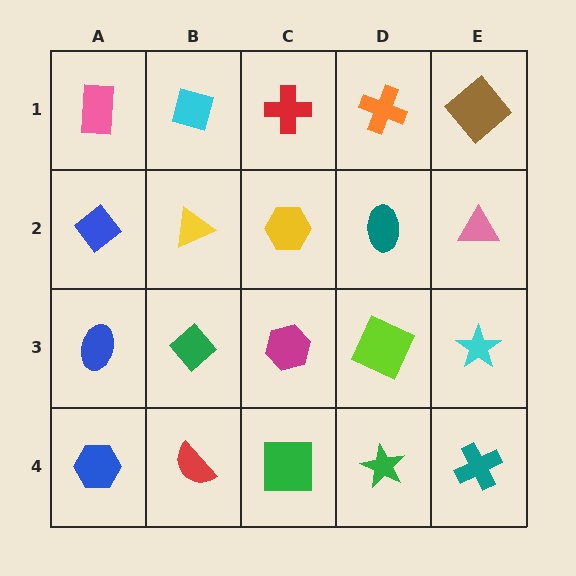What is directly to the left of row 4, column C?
A red semicircle.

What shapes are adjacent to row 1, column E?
A pink triangle (row 2, column E), an orange cross (row 1, column D).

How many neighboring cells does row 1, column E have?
2.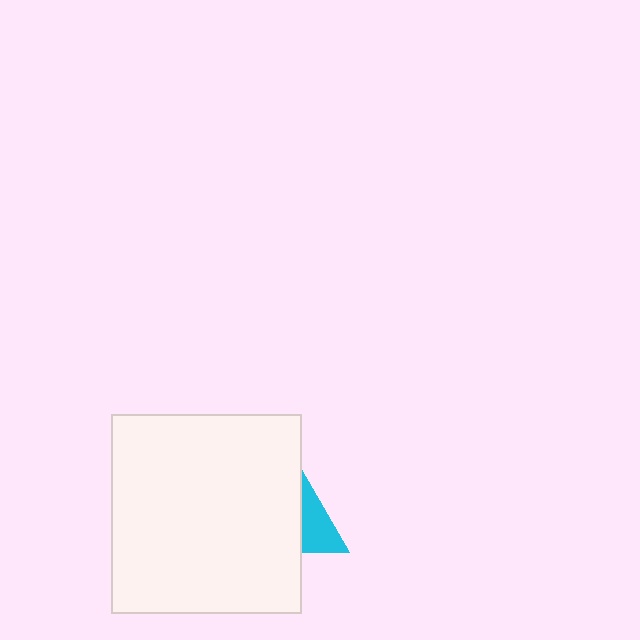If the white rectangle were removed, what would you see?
You would see the complete cyan triangle.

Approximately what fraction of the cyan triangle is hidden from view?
Roughly 50% of the cyan triangle is hidden behind the white rectangle.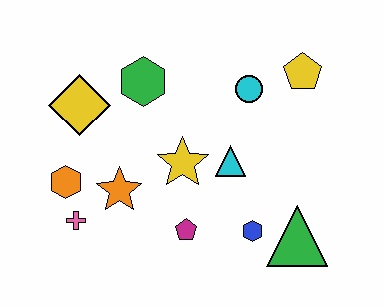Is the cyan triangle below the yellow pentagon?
Yes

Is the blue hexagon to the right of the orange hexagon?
Yes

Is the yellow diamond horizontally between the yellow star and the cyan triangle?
No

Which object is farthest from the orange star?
The yellow pentagon is farthest from the orange star.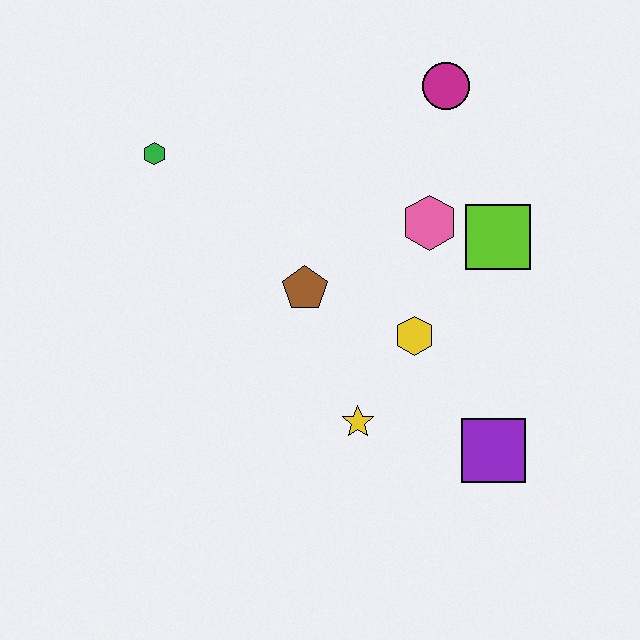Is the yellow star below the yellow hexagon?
Yes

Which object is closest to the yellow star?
The yellow hexagon is closest to the yellow star.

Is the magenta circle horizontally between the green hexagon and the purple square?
Yes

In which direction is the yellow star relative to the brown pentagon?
The yellow star is below the brown pentagon.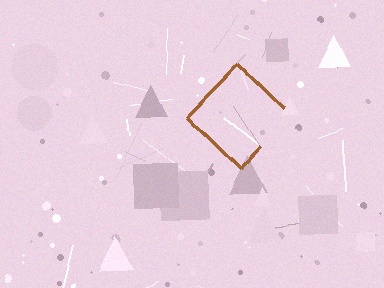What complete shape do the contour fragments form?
The contour fragments form a diamond.